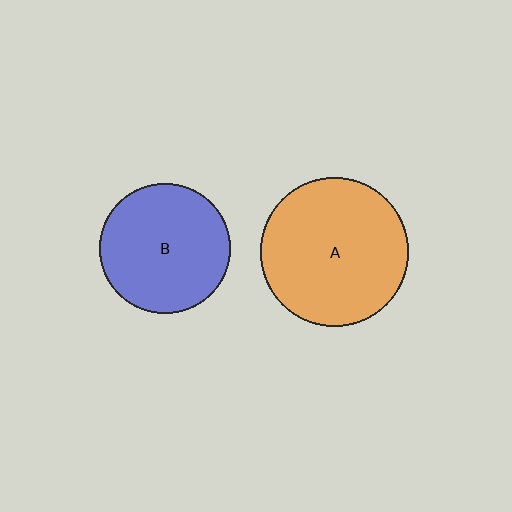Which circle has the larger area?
Circle A (orange).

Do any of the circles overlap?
No, none of the circles overlap.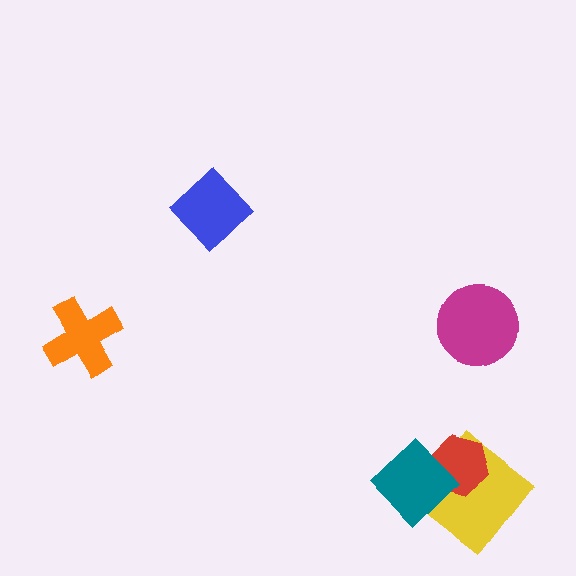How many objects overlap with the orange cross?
0 objects overlap with the orange cross.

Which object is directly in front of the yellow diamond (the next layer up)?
The red hexagon is directly in front of the yellow diamond.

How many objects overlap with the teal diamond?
2 objects overlap with the teal diamond.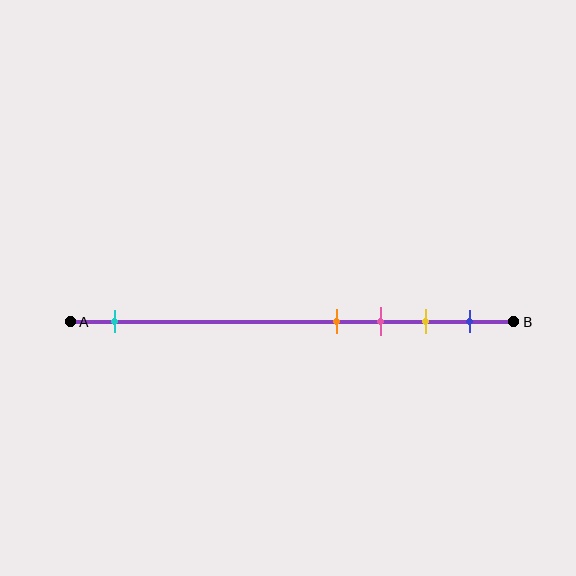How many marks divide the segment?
There are 5 marks dividing the segment.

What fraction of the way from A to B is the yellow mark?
The yellow mark is approximately 80% (0.8) of the way from A to B.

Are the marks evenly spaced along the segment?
No, the marks are not evenly spaced.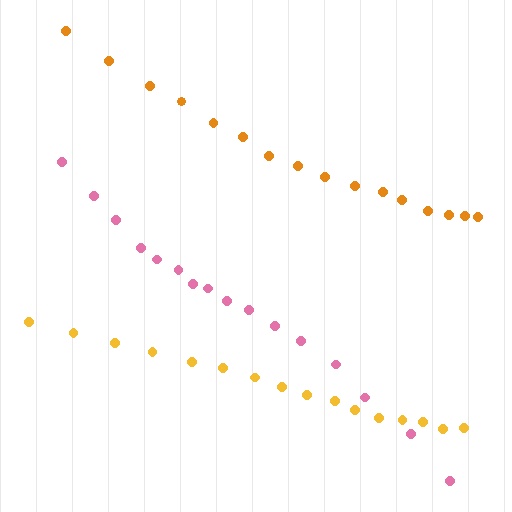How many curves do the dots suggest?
There are 3 distinct paths.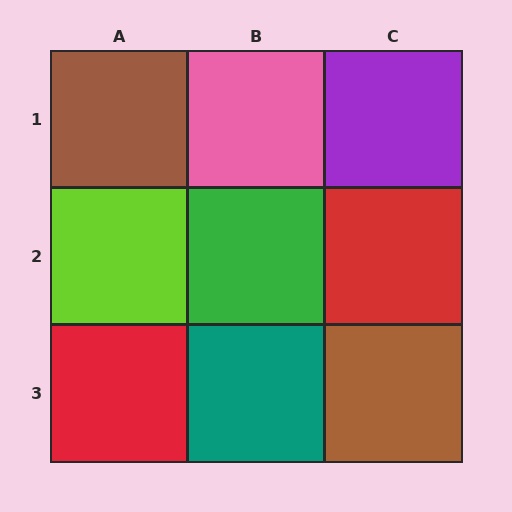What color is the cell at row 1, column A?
Brown.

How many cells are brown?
2 cells are brown.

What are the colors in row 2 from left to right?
Lime, green, red.